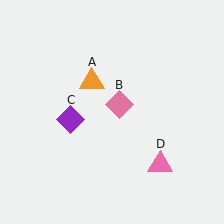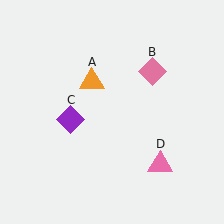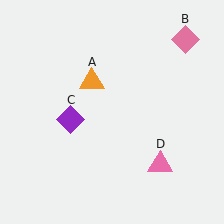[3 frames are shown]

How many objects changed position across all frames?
1 object changed position: pink diamond (object B).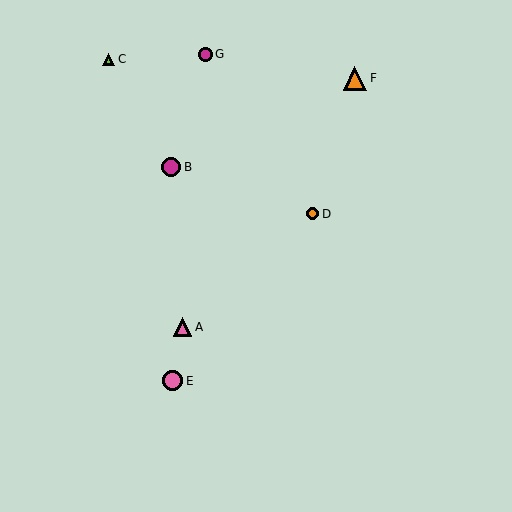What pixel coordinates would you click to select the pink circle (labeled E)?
Click at (173, 381) to select the pink circle E.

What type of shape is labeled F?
Shape F is an orange triangle.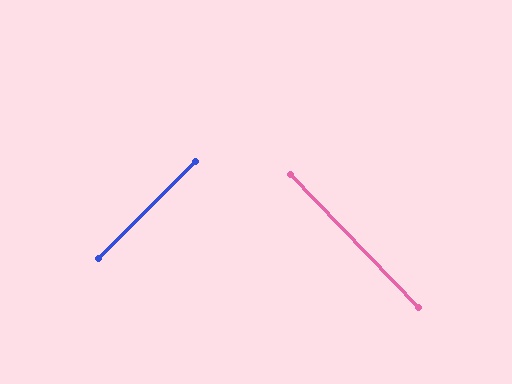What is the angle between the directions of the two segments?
Approximately 89 degrees.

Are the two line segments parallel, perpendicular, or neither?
Perpendicular — they meet at approximately 89°.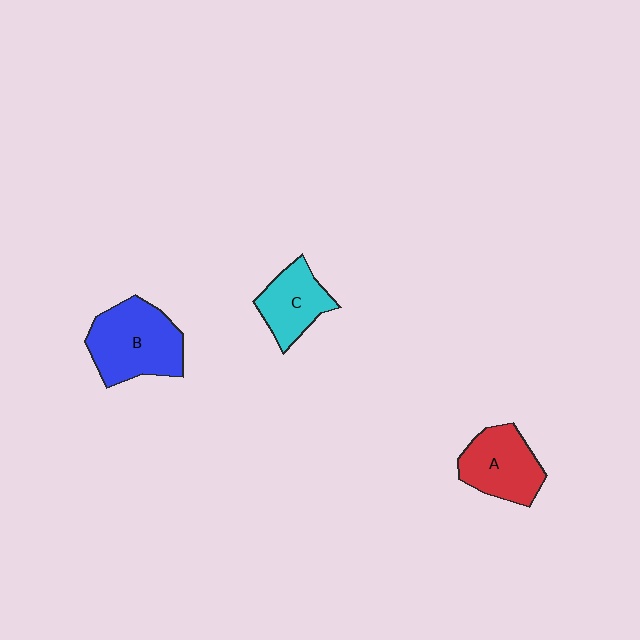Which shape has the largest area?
Shape B (blue).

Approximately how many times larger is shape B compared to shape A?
Approximately 1.3 times.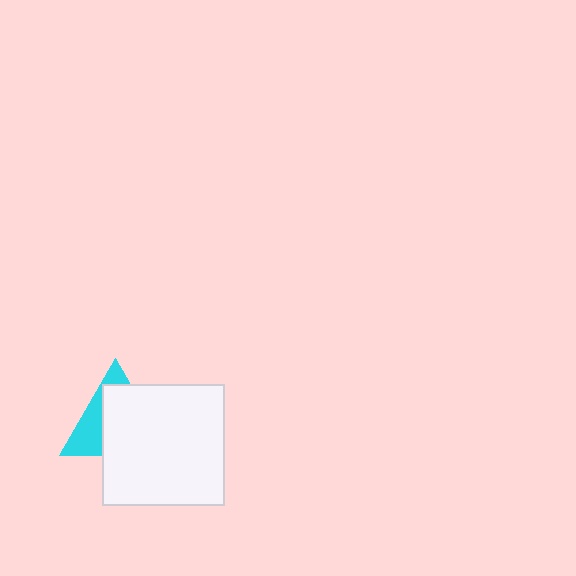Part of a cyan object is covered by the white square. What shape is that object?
It is a triangle.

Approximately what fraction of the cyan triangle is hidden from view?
Roughly 65% of the cyan triangle is hidden behind the white square.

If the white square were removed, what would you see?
You would see the complete cyan triangle.